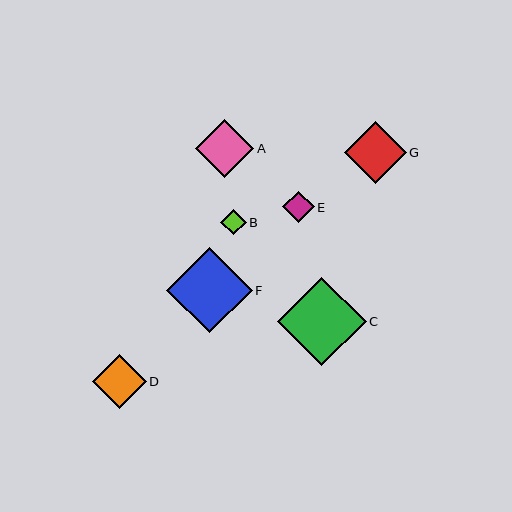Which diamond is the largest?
Diamond C is the largest with a size of approximately 88 pixels.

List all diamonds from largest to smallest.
From largest to smallest: C, F, G, A, D, E, B.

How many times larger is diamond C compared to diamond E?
Diamond C is approximately 2.8 times the size of diamond E.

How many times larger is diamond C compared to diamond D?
Diamond C is approximately 1.6 times the size of diamond D.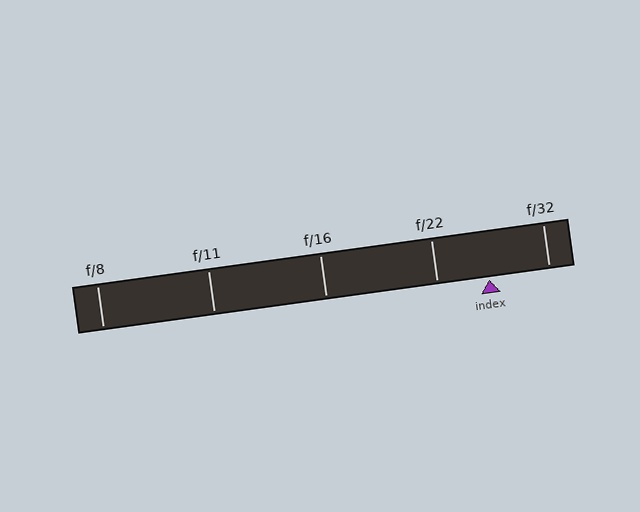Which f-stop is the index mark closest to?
The index mark is closest to f/22.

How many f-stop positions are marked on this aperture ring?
There are 5 f-stop positions marked.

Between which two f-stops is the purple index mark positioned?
The index mark is between f/22 and f/32.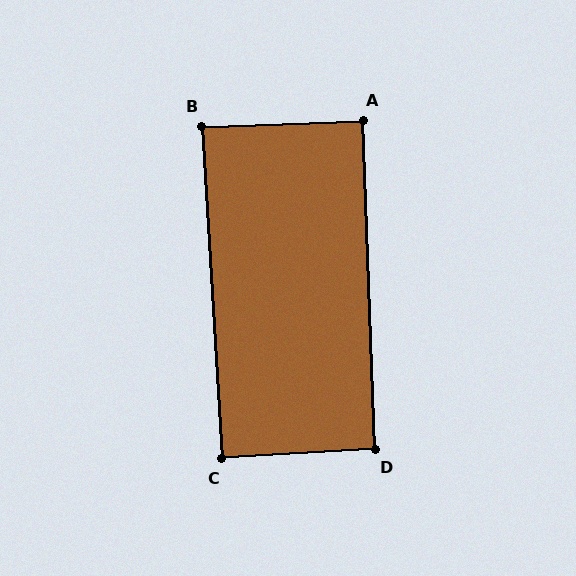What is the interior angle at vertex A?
Approximately 90 degrees (approximately right).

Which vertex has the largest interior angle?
D, at approximately 91 degrees.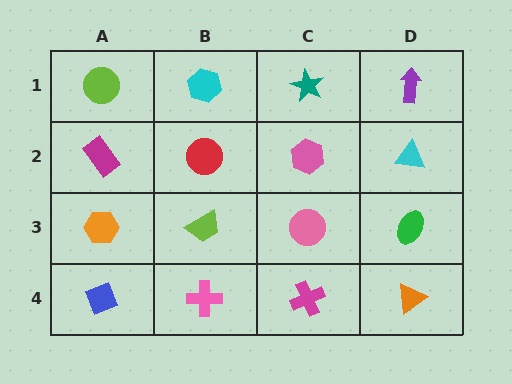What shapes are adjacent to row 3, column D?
A cyan triangle (row 2, column D), an orange triangle (row 4, column D), a pink circle (row 3, column C).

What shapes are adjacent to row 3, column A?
A magenta rectangle (row 2, column A), a blue diamond (row 4, column A), a lime trapezoid (row 3, column B).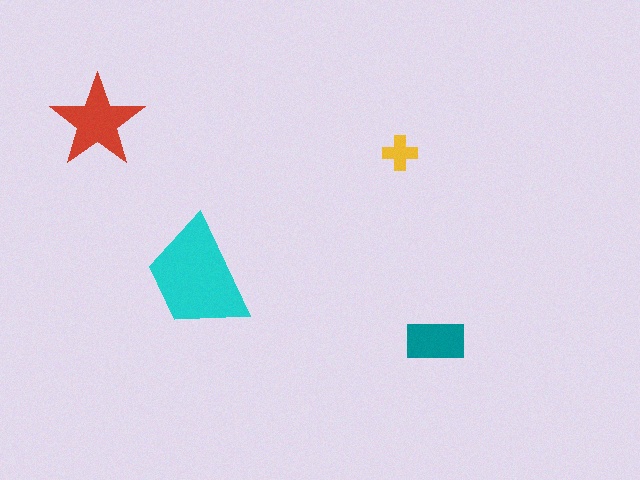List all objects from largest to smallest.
The cyan trapezoid, the red star, the teal rectangle, the yellow cross.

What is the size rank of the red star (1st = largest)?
2nd.